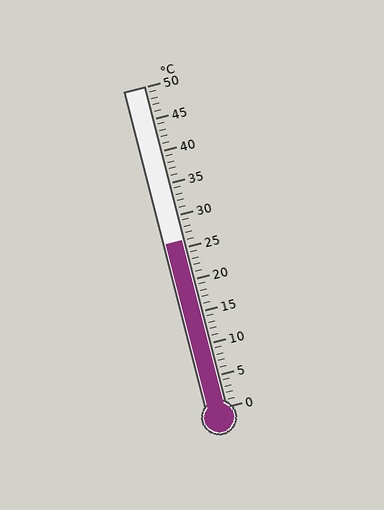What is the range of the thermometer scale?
The thermometer scale ranges from 0°C to 50°C.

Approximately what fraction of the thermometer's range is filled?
The thermometer is filled to approximately 50% of its range.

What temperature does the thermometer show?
The thermometer shows approximately 26°C.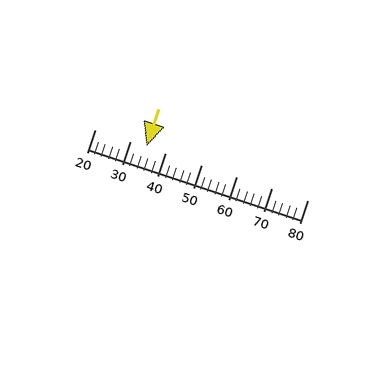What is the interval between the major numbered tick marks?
The major tick marks are spaced 10 units apart.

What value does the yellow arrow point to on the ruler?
The yellow arrow points to approximately 35.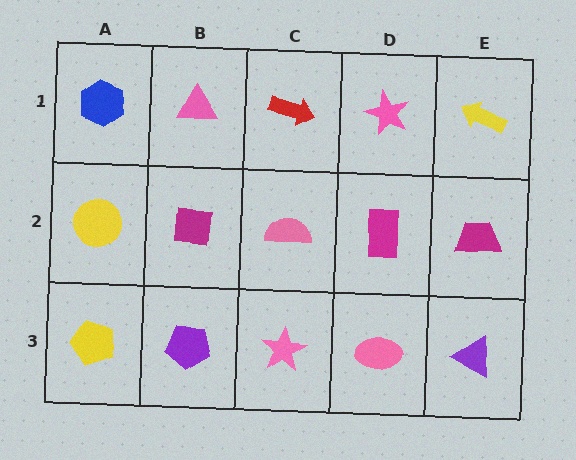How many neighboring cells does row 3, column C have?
3.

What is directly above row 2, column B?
A pink triangle.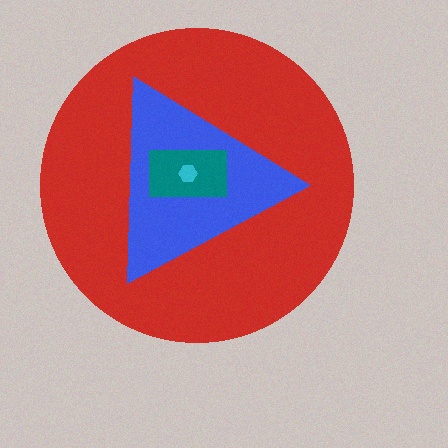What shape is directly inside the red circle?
The blue triangle.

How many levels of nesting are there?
4.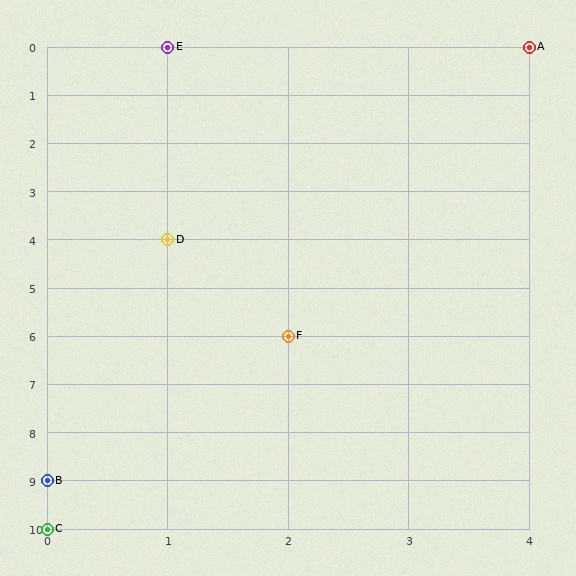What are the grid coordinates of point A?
Point A is at grid coordinates (4, 0).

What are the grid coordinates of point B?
Point B is at grid coordinates (0, 9).